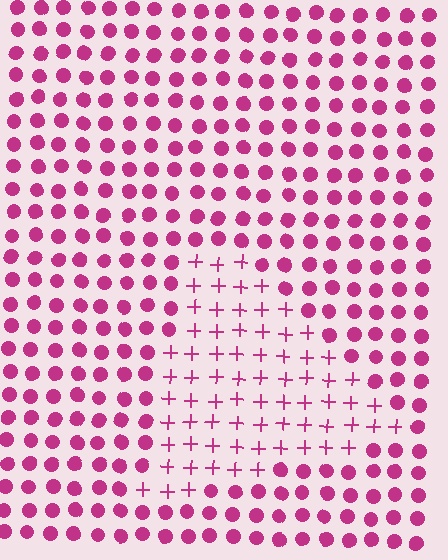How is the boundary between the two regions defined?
The boundary is defined by a change in element shape: plus signs inside vs. circles outside. All elements share the same color and spacing.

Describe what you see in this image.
The image is filled with small magenta elements arranged in a uniform grid. A triangle-shaped region contains plus signs, while the surrounding area contains circles. The boundary is defined purely by the change in element shape.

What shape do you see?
I see a triangle.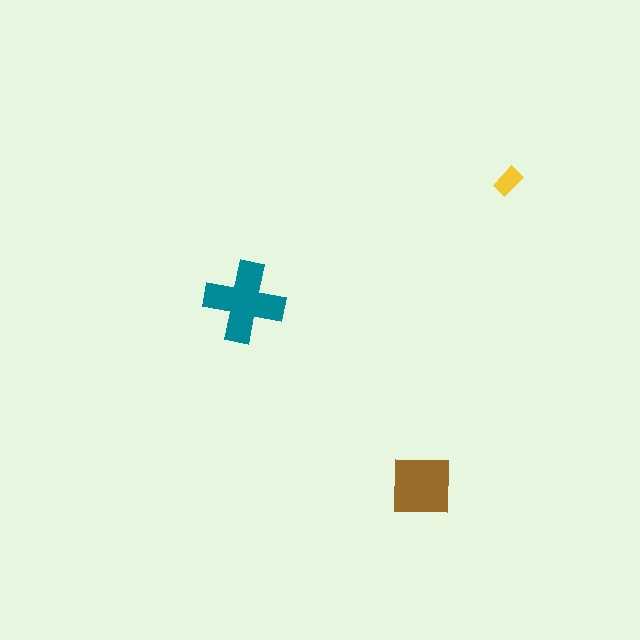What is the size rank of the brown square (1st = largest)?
2nd.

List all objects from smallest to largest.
The yellow rectangle, the brown square, the teal cross.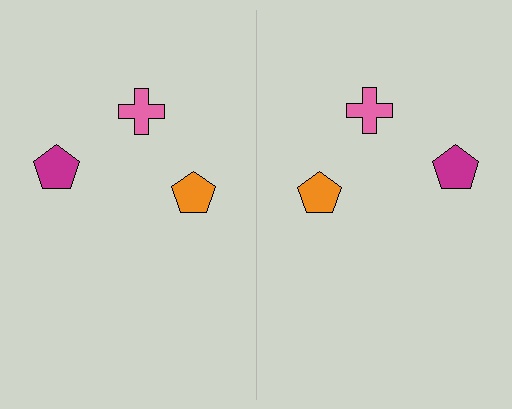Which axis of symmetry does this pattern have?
The pattern has a vertical axis of symmetry running through the center of the image.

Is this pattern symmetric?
Yes, this pattern has bilateral (reflection) symmetry.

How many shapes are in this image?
There are 6 shapes in this image.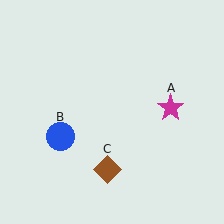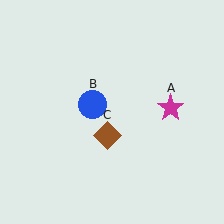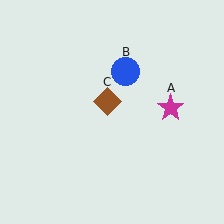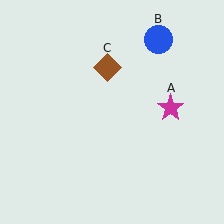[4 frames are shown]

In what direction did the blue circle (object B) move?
The blue circle (object B) moved up and to the right.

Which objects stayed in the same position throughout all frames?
Magenta star (object A) remained stationary.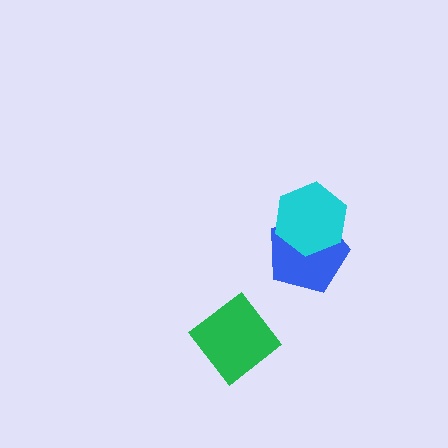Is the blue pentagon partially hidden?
Yes, it is partially covered by another shape.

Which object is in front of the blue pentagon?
The cyan hexagon is in front of the blue pentagon.